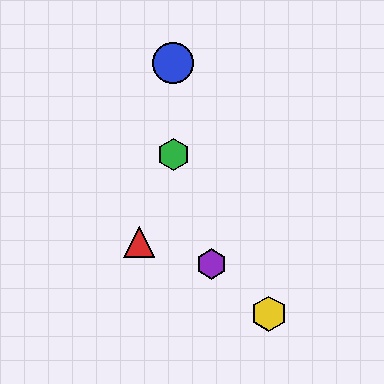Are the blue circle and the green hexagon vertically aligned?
Yes, both are at x≈173.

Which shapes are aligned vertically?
The blue circle, the green hexagon are aligned vertically.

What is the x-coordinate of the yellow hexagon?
The yellow hexagon is at x≈269.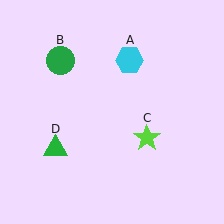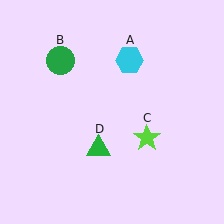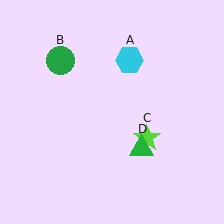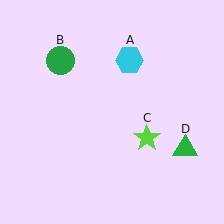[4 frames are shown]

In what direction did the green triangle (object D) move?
The green triangle (object D) moved right.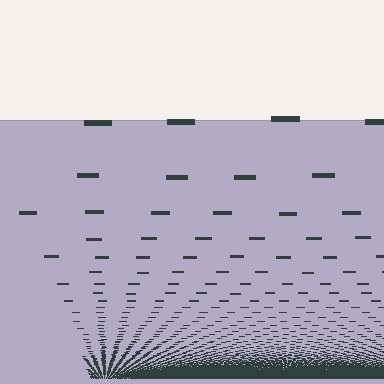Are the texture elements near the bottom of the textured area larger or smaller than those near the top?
Smaller. The gradient is inverted — elements near the bottom are smaller and denser.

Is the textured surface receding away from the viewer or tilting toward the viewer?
The surface appears to tilt toward the viewer. Texture elements get larger and sparser toward the top.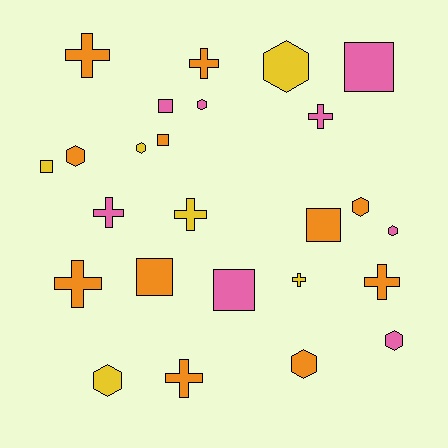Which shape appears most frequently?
Cross, with 9 objects.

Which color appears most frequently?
Orange, with 11 objects.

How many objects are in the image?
There are 25 objects.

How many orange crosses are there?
There are 5 orange crosses.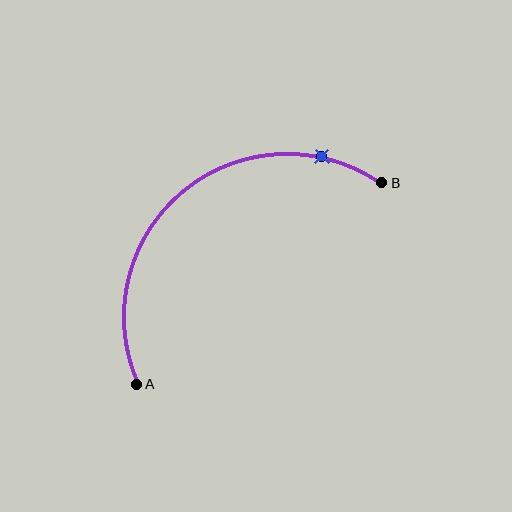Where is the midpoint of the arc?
The arc midpoint is the point on the curve farthest from the straight line joining A and B. It sits above and to the left of that line.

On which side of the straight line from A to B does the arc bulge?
The arc bulges above and to the left of the straight line connecting A and B.